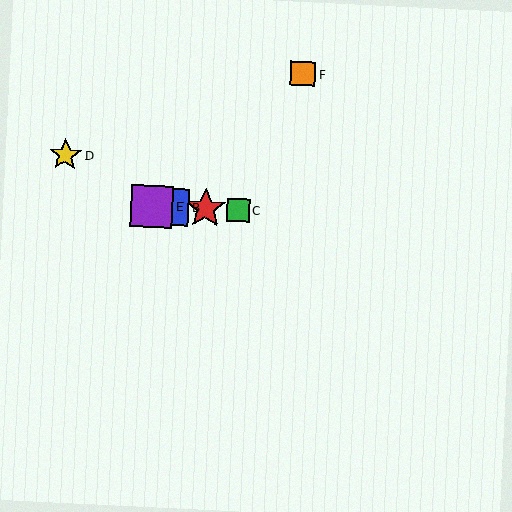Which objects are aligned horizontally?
Objects A, B, C, E are aligned horizontally.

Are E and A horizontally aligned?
Yes, both are at y≈206.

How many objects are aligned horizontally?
4 objects (A, B, C, E) are aligned horizontally.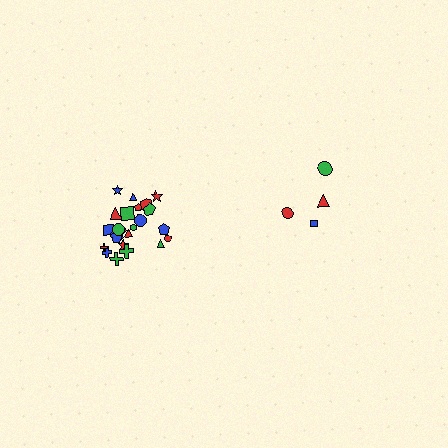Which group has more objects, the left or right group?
The left group.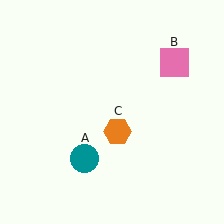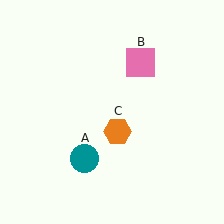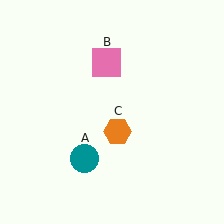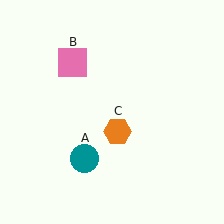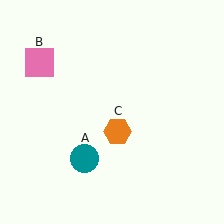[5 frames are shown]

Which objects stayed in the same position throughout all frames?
Teal circle (object A) and orange hexagon (object C) remained stationary.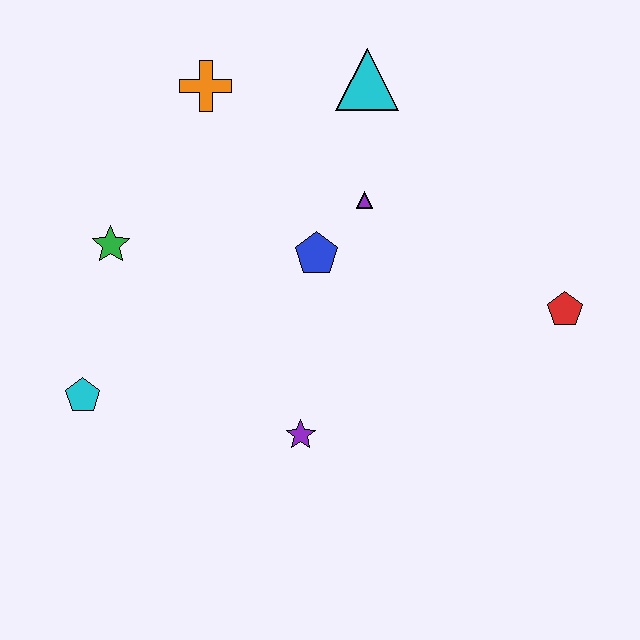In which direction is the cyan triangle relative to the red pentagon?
The cyan triangle is above the red pentagon.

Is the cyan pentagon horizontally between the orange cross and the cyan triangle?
No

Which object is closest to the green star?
The cyan pentagon is closest to the green star.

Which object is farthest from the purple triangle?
The cyan pentagon is farthest from the purple triangle.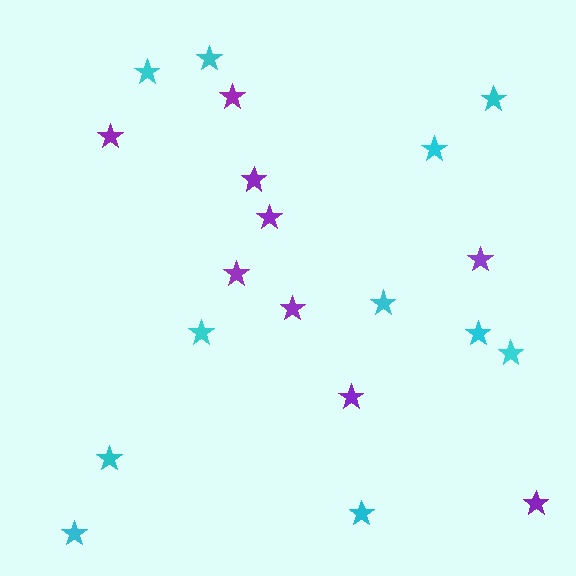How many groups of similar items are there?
There are 2 groups: one group of purple stars (9) and one group of cyan stars (11).